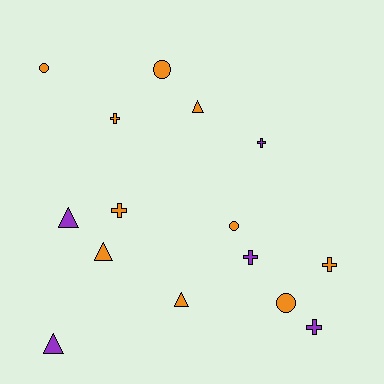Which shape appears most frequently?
Cross, with 6 objects.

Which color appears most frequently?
Orange, with 10 objects.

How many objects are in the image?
There are 15 objects.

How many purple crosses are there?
There are 3 purple crosses.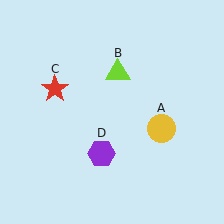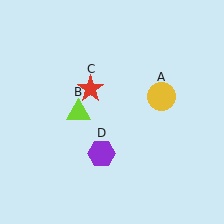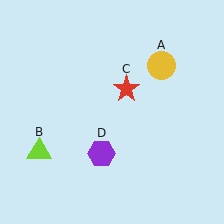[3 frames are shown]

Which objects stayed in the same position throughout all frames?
Purple hexagon (object D) remained stationary.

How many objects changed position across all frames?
3 objects changed position: yellow circle (object A), lime triangle (object B), red star (object C).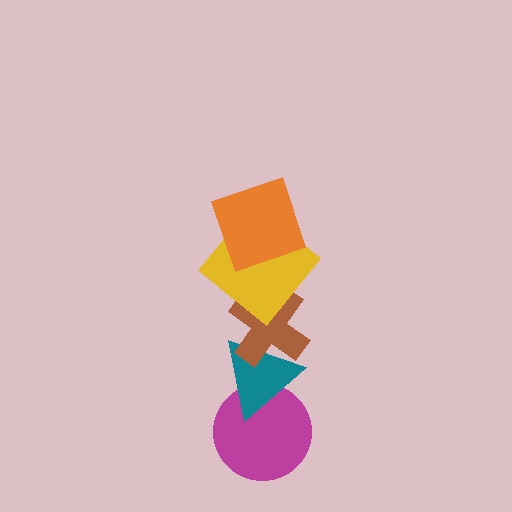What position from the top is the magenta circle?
The magenta circle is 5th from the top.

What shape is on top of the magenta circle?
The teal triangle is on top of the magenta circle.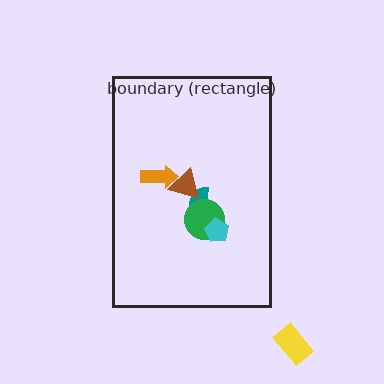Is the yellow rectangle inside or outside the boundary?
Outside.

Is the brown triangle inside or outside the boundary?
Inside.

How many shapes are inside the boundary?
5 inside, 1 outside.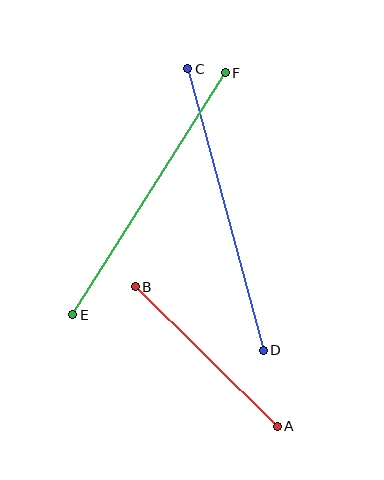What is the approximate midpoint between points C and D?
The midpoint is at approximately (225, 209) pixels.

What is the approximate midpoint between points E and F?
The midpoint is at approximately (149, 194) pixels.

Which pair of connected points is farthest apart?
Points C and D are farthest apart.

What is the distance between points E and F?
The distance is approximately 286 pixels.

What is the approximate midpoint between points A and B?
The midpoint is at approximately (206, 357) pixels.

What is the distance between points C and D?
The distance is approximately 291 pixels.